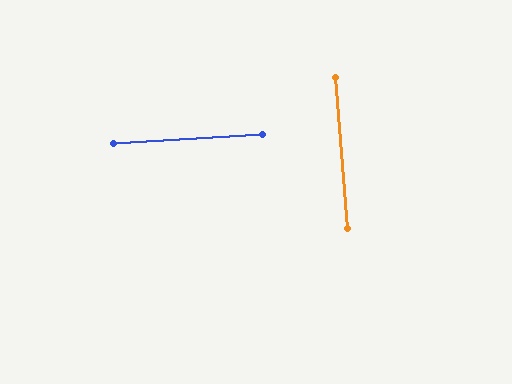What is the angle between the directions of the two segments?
Approximately 89 degrees.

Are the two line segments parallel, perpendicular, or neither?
Perpendicular — they meet at approximately 89°.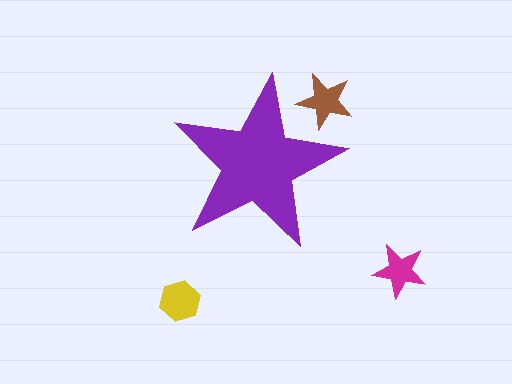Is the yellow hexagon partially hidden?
No, the yellow hexagon is fully visible.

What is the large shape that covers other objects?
A purple star.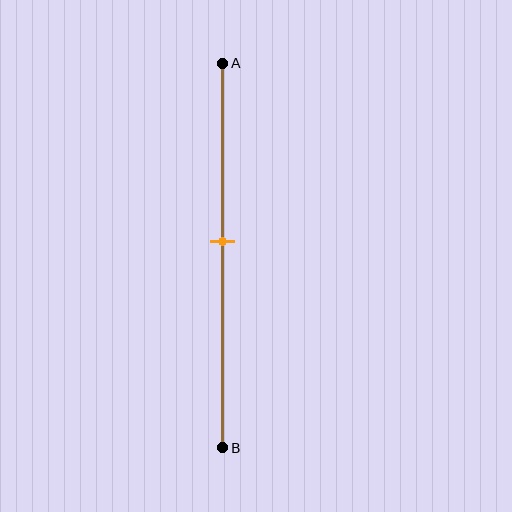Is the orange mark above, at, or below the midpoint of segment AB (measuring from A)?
The orange mark is above the midpoint of segment AB.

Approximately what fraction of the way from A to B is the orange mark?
The orange mark is approximately 45% of the way from A to B.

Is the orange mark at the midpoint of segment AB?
No, the mark is at about 45% from A, not at the 50% midpoint.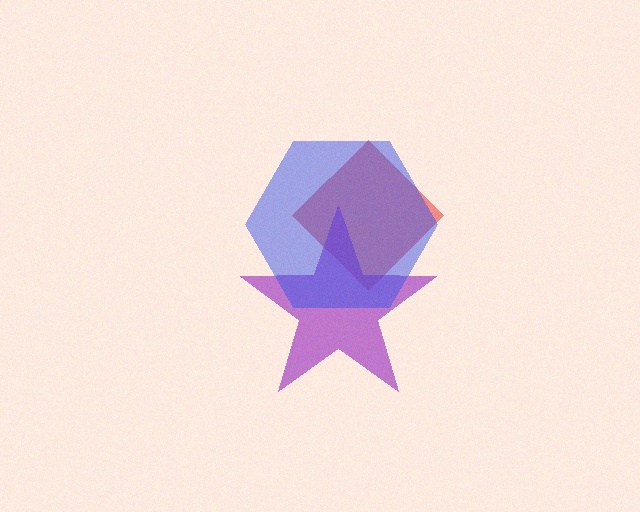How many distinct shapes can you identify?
There are 3 distinct shapes: a red diamond, a purple star, a blue hexagon.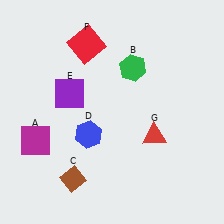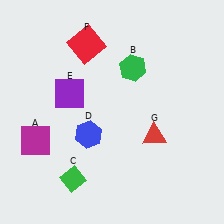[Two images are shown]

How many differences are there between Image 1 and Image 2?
There is 1 difference between the two images.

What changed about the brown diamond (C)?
In Image 1, C is brown. In Image 2, it changed to green.